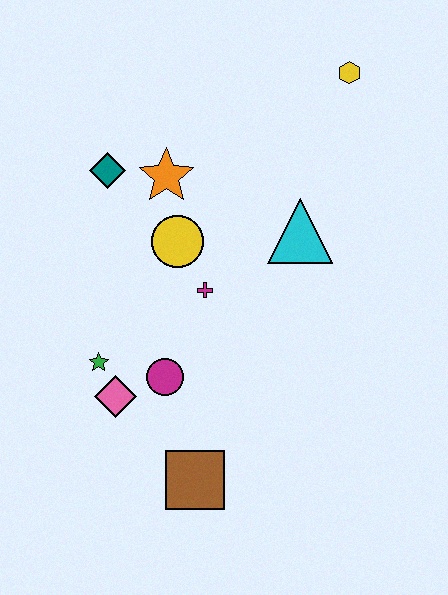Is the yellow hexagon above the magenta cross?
Yes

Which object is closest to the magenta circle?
The pink diamond is closest to the magenta circle.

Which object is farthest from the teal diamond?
The brown square is farthest from the teal diamond.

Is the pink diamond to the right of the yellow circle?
No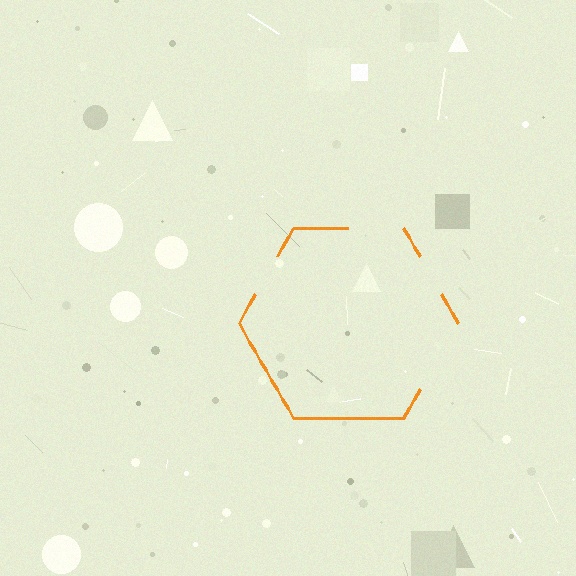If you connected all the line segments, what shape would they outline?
They would outline a hexagon.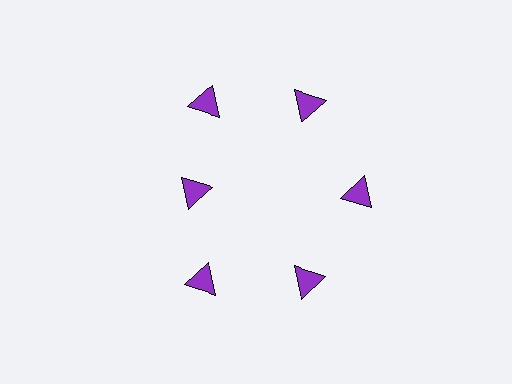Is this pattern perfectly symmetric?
No. The 6 purple triangles are arranged in a ring, but one element near the 9 o'clock position is pulled inward toward the center, breaking the 6-fold rotational symmetry.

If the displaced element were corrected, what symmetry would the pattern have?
It would have 6-fold rotational symmetry — the pattern would map onto itself every 60 degrees.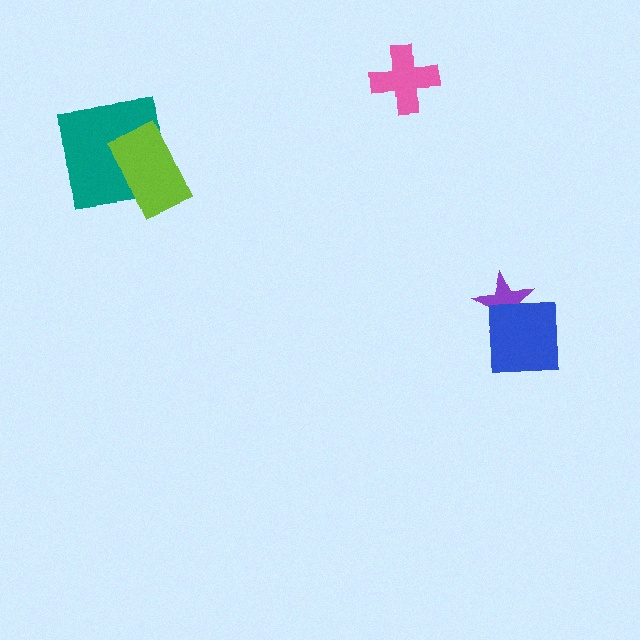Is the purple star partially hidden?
Yes, it is partially covered by another shape.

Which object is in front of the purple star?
The blue square is in front of the purple star.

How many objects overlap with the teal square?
1 object overlaps with the teal square.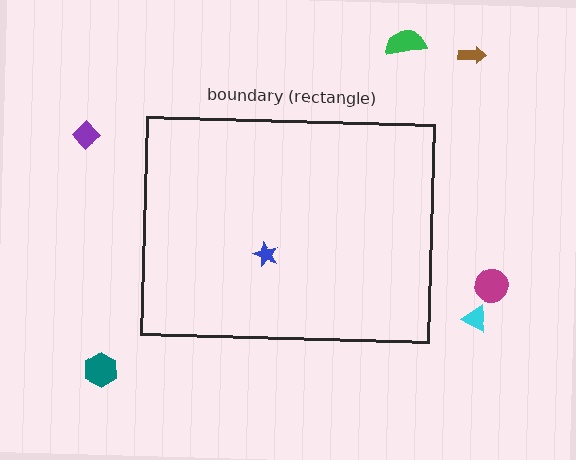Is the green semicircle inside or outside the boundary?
Outside.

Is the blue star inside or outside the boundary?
Inside.